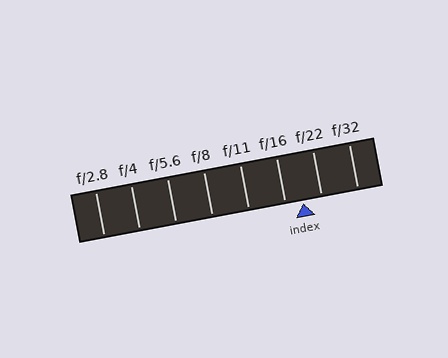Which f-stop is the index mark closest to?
The index mark is closest to f/16.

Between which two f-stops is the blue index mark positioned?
The index mark is between f/16 and f/22.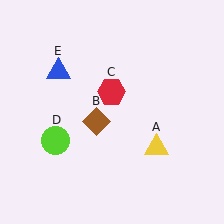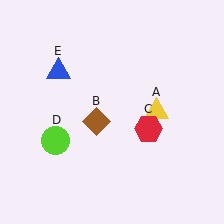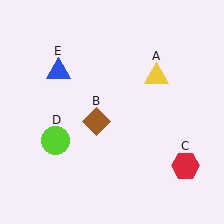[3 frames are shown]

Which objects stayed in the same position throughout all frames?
Brown diamond (object B) and lime circle (object D) and blue triangle (object E) remained stationary.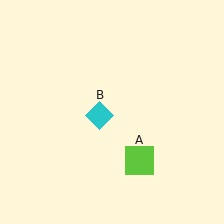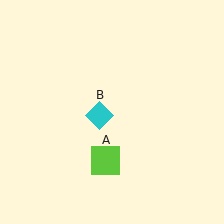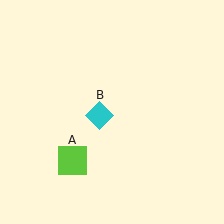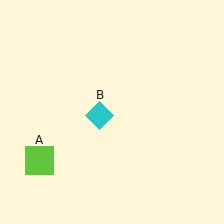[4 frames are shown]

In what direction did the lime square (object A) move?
The lime square (object A) moved left.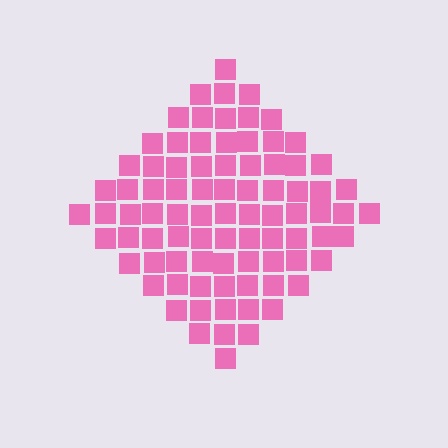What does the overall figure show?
The overall figure shows a diamond.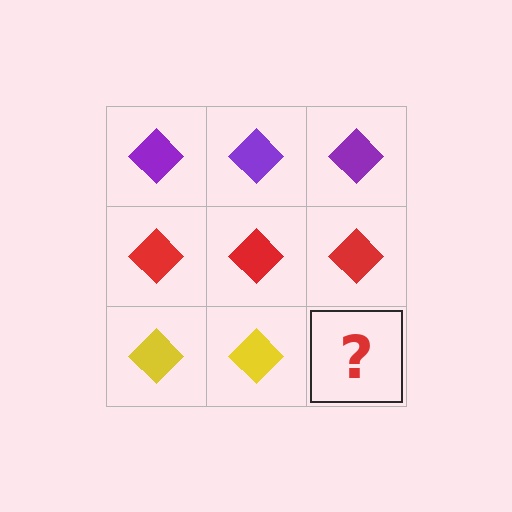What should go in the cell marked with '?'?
The missing cell should contain a yellow diamond.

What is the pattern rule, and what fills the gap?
The rule is that each row has a consistent color. The gap should be filled with a yellow diamond.